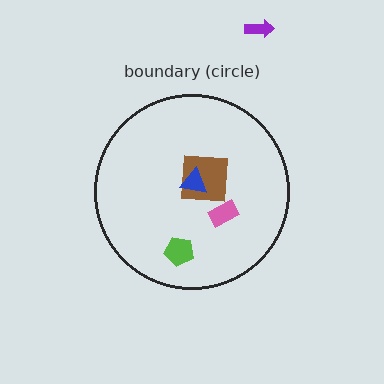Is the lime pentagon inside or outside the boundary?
Inside.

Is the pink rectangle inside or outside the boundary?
Inside.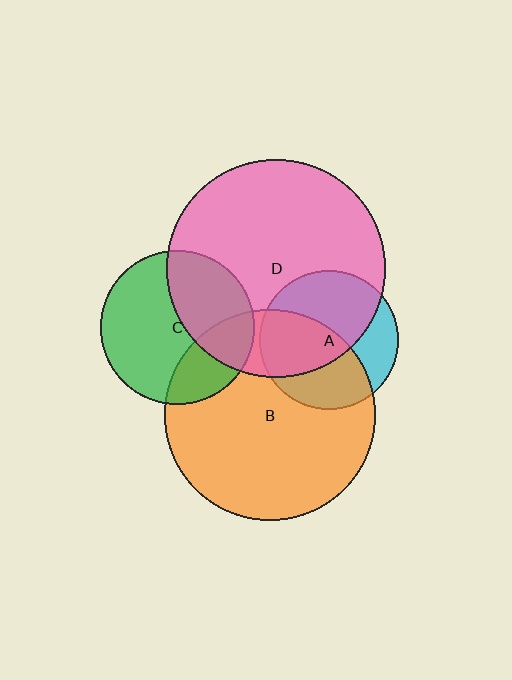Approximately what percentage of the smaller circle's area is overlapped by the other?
Approximately 50%.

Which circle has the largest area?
Circle D (pink).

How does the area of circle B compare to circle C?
Approximately 1.9 times.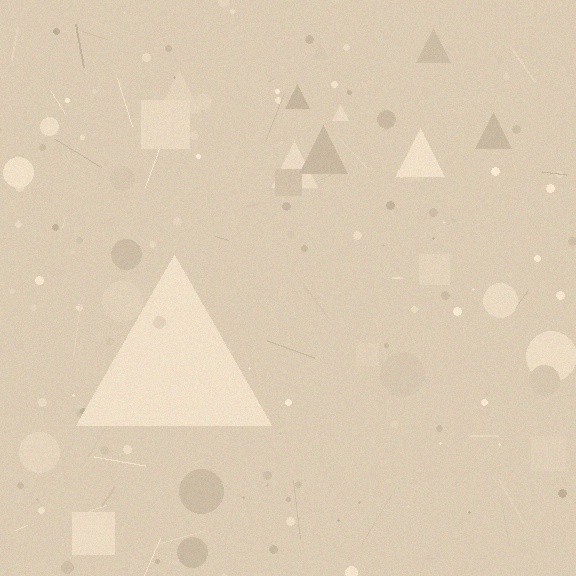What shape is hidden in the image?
A triangle is hidden in the image.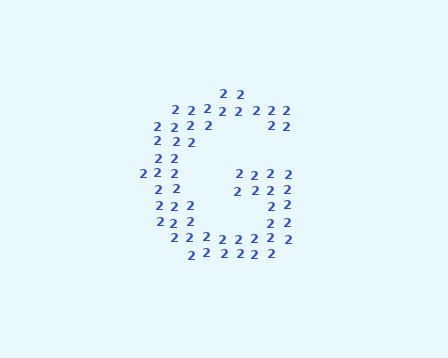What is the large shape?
The large shape is the letter G.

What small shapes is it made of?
It is made of small digit 2's.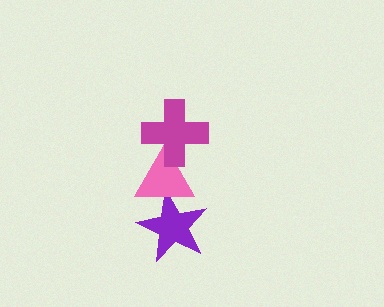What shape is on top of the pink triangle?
The magenta cross is on top of the pink triangle.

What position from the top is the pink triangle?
The pink triangle is 2nd from the top.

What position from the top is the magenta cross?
The magenta cross is 1st from the top.